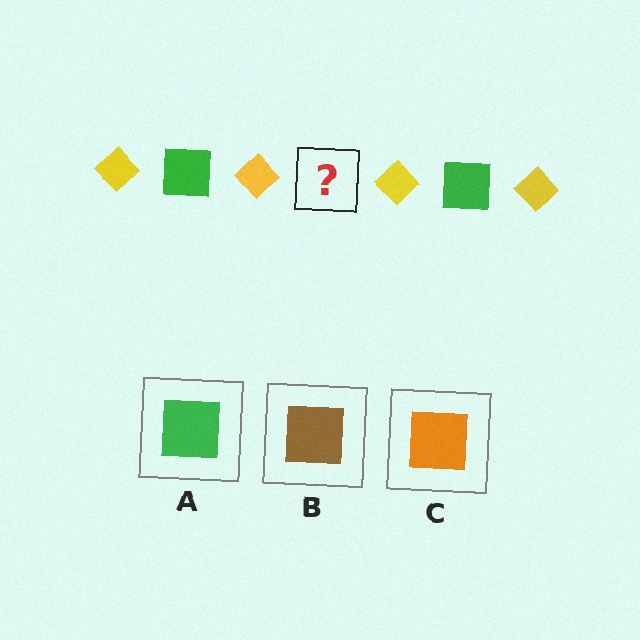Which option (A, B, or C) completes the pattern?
A.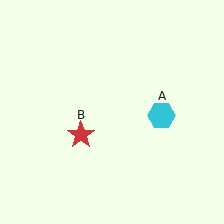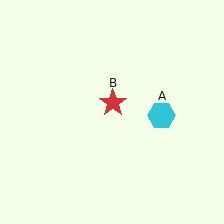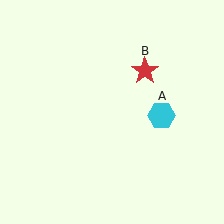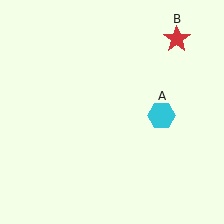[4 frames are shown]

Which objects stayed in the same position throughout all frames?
Cyan hexagon (object A) remained stationary.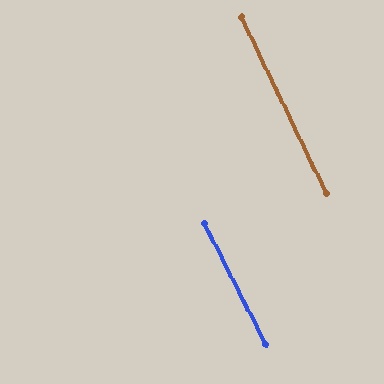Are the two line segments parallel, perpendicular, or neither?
Parallel — their directions differ by only 0.8°.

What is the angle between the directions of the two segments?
Approximately 1 degree.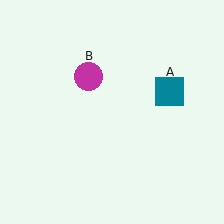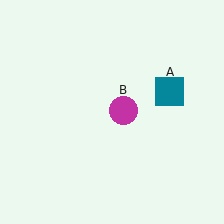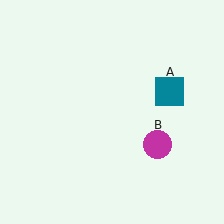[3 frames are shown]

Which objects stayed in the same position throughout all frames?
Teal square (object A) remained stationary.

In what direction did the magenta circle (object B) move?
The magenta circle (object B) moved down and to the right.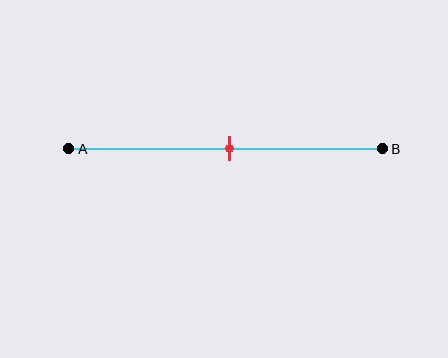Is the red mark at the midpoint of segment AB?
Yes, the mark is approximately at the midpoint.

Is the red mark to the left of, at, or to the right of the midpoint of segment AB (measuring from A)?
The red mark is approximately at the midpoint of segment AB.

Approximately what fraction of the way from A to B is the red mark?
The red mark is approximately 50% of the way from A to B.